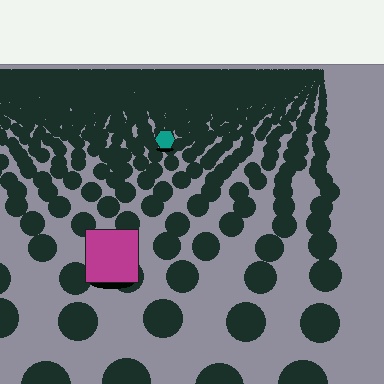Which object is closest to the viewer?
The magenta square is closest. The texture marks near it are larger and more spread out.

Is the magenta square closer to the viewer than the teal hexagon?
Yes. The magenta square is closer — you can tell from the texture gradient: the ground texture is coarser near it.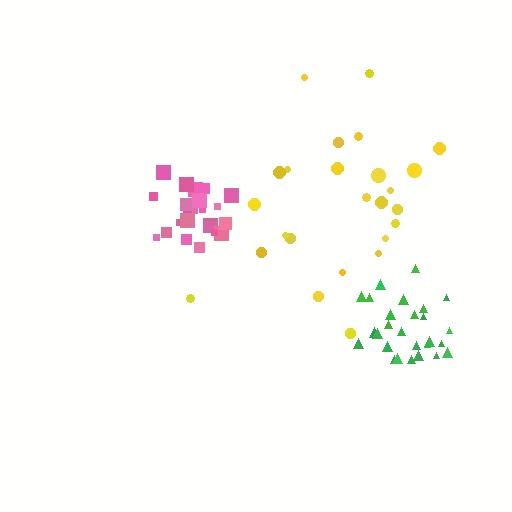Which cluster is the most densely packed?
Pink.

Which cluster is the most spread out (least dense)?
Yellow.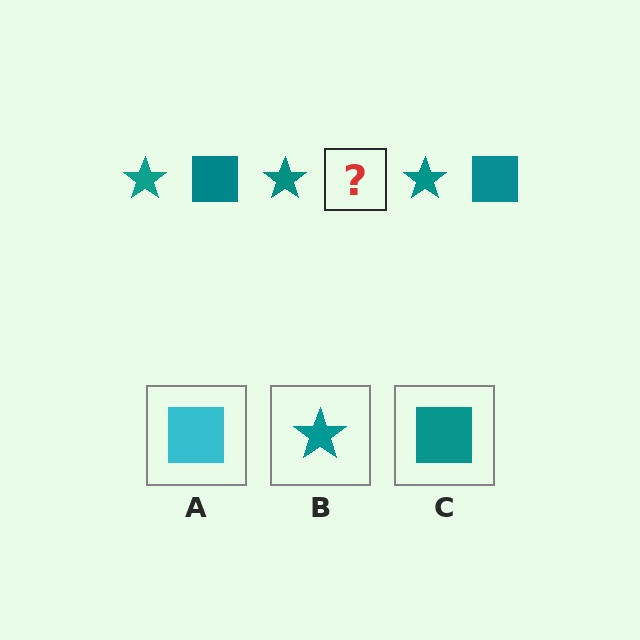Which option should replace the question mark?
Option C.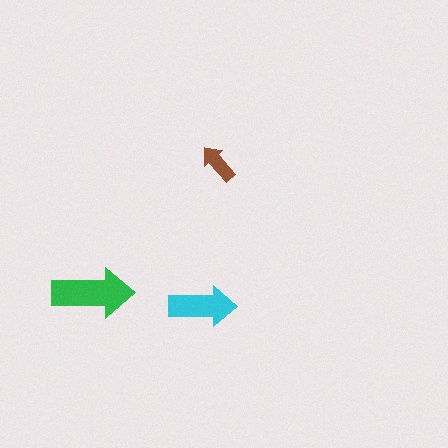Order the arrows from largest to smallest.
the green one, the cyan one, the brown one.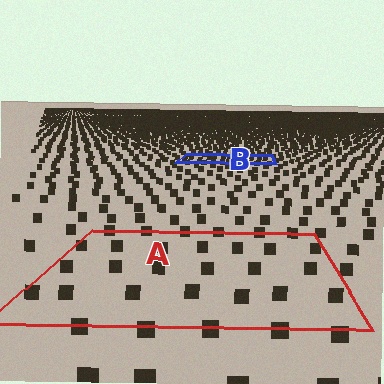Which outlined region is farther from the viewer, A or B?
Region B is farther from the viewer — the texture elements inside it appear smaller and more densely packed.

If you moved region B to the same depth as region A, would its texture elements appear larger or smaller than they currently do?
They would appear larger. At a closer depth, the same texture elements are projected at a bigger on-screen size.